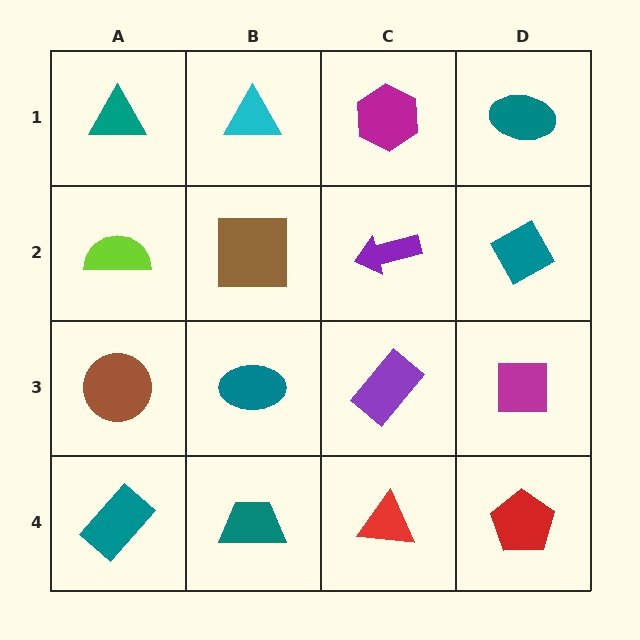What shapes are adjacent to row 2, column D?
A teal ellipse (row 1, column D), a magenta square (row 3, column D), a purple arrow (row 2, column C).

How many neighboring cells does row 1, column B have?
3.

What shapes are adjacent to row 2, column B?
A cyan triangle (row 1, column B), a teal ellipse (row 3, column B), a lime semicircle (row 2, column A), a purple arrow (row 2, column C).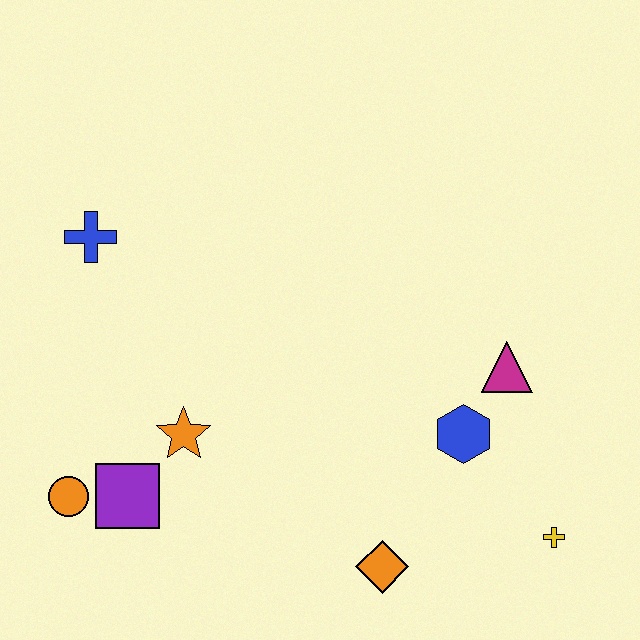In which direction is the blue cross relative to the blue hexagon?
The blue cross is to the left of the blue hexagon.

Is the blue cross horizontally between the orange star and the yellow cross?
No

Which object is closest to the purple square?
The orange circle is closest to the purple square.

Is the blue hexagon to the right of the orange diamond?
Yes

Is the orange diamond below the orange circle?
Yes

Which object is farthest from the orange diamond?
The blue cross is farthest from the orange diamond.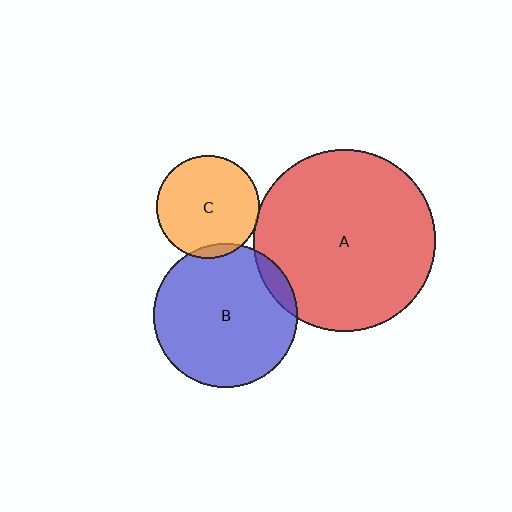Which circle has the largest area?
Circle A (red).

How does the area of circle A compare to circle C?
Approximately 3.1 times.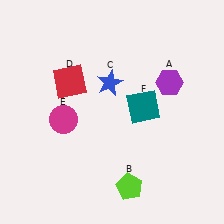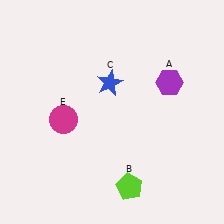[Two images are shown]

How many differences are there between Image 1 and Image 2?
There are 2 differences between the two images.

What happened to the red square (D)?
The red square (D) was removed in Image 2. It was in the top-left area of Image 1.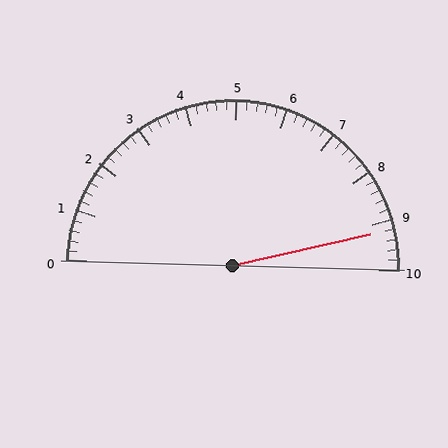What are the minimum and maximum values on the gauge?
The gauge ranges from 0 to 10.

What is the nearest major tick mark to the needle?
The nearest major tick mark is 9.